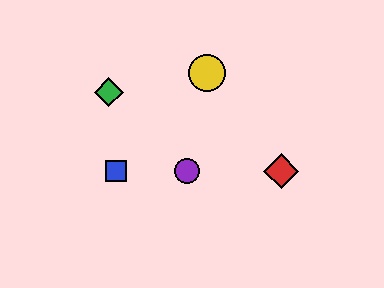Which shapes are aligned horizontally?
The red diamond, the blue square, the purple circle are aligned horizontally.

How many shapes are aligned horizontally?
3 shapes (the red diamond, the blue square, the purple circle) are aligned horizontally.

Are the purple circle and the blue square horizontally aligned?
Yes, both are at y≈171.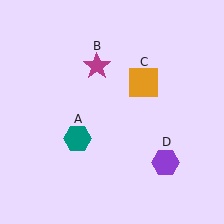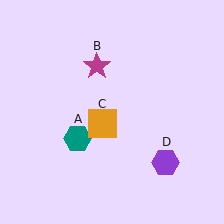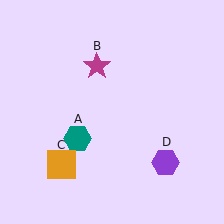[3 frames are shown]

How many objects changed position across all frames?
1 object changed position: orange square (object C).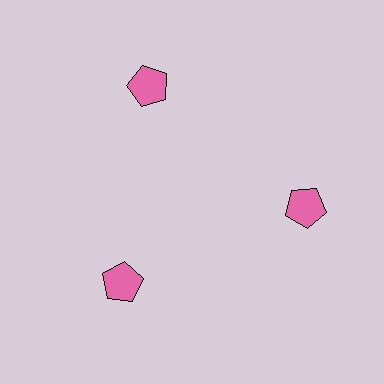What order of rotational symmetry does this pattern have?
This pattern has 3-fold rotational symmetry.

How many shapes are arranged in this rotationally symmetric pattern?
There are 3 shapes, arranged in 3 groups of 1.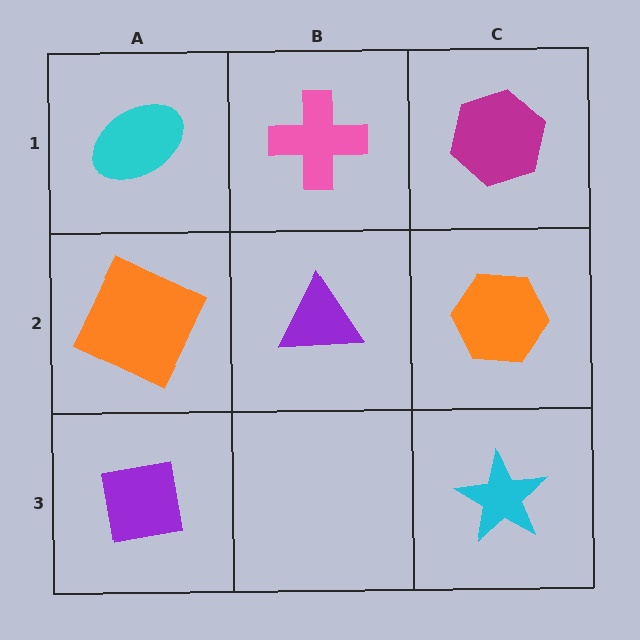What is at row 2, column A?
An orange square.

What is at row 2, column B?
A purple triangle.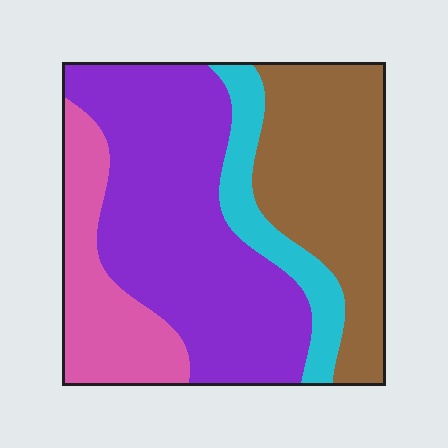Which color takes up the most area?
Purple, at roughly 45%.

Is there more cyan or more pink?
Pink.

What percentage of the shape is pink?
Pink covers 17% of the shape.